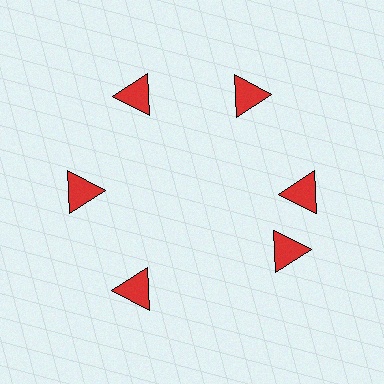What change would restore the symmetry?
The symmetry would be restored by rotating it back into even spacing with its neighbors so that all 6 triangles sit at equal angles and equal distance from the center.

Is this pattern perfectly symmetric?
No. The 6 red triangles are arranged in a ring, but one element near the 5 o'clock position is rotated out of alignment along the ring, breaking the 6-fold rotational symmetry.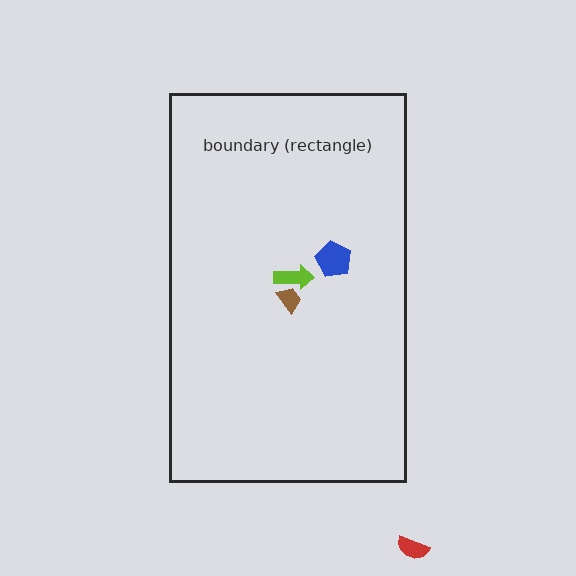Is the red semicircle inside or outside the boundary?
Outside.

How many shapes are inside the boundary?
3 inside, 1 outside.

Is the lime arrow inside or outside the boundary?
Inside.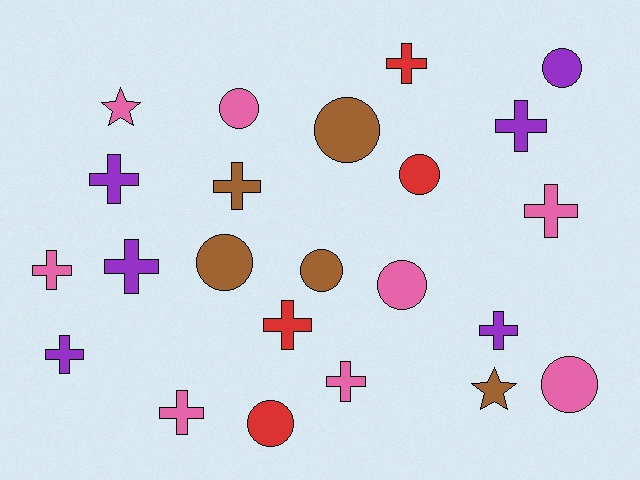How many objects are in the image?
There are 23 objects.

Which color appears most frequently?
Pink, with 8 objects.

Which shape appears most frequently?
Cross, with 12 objects.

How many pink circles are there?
There are 3 pink circles.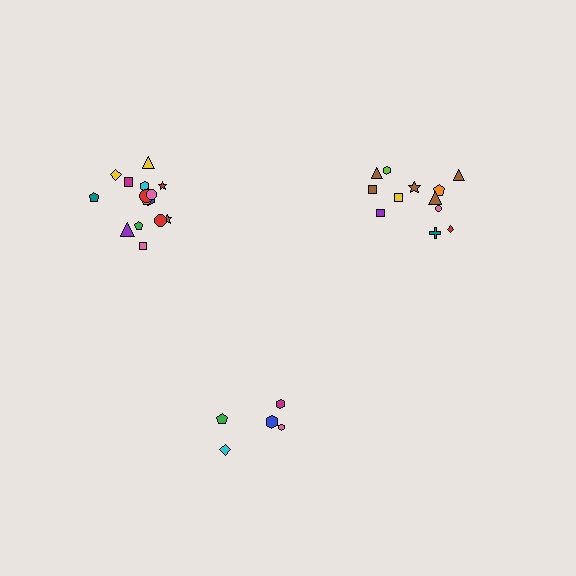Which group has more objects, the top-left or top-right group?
The top-left group.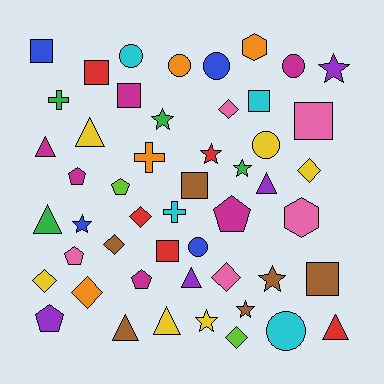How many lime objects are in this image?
There are 2 lime objects.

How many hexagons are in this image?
There are 2 hexagons.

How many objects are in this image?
There are 50 objects.